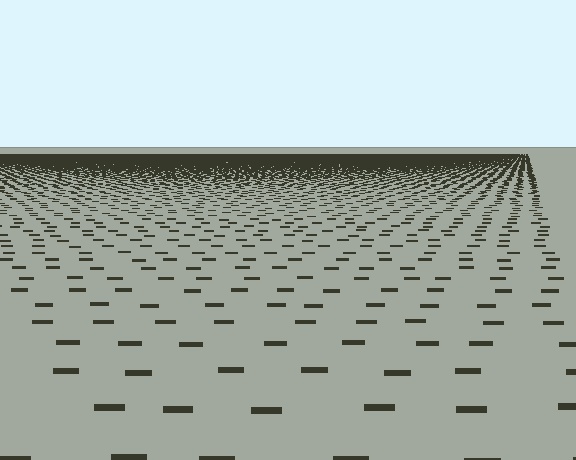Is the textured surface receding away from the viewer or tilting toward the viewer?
The surface is receding away from the viewer. Texture elements get smaller and denser toward the top.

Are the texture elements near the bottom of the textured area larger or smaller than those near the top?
Larger. Near the bottom, elements are closer to the viewer and appear at a bigger on-screen size.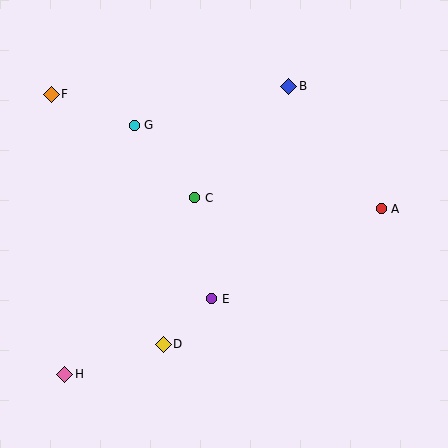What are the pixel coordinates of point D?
Point D is at (163, 344).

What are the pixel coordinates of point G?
Point G is at (134, 125).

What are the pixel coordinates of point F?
Point F is at (51, 94).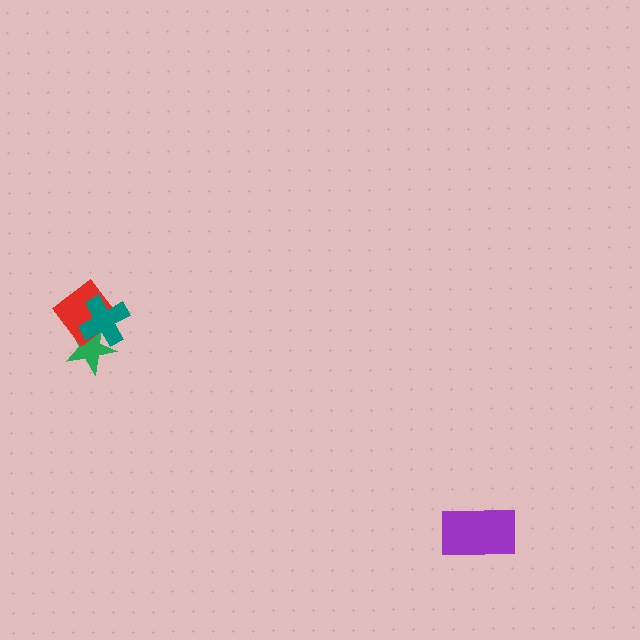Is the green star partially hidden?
Yes, it is partially covered by another shape.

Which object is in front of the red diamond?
The teal cross is in front of the red diamond.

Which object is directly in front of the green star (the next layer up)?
The red diamond is directly in front of the green star.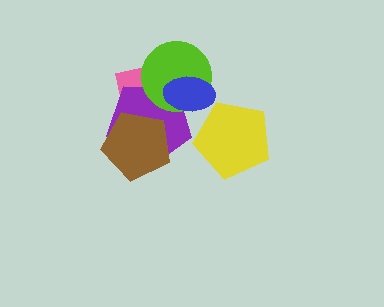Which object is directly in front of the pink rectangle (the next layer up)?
The purple pentagon is directly in front of the pink rectangle.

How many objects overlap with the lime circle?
3 objects overlap with the lime circle.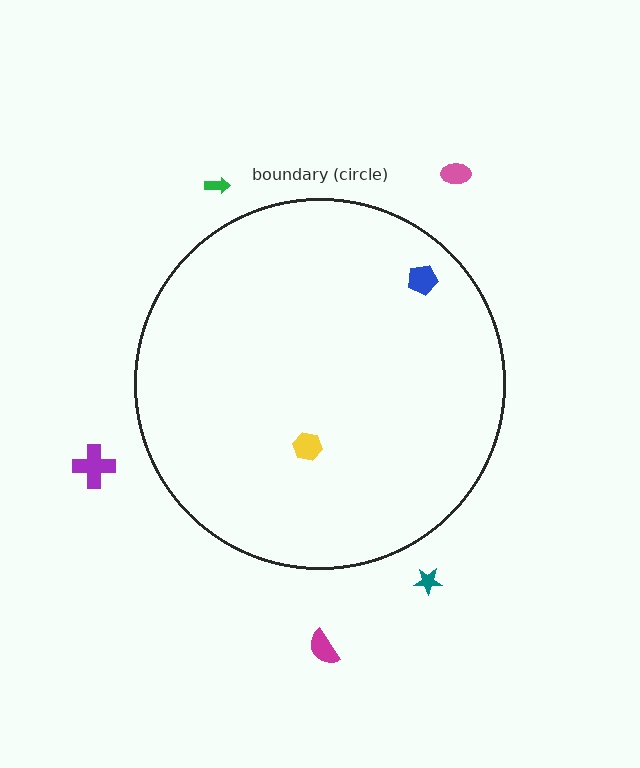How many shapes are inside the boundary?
2 inside, 5 outside.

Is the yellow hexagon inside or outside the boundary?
Inside.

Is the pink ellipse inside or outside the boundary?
Outside.